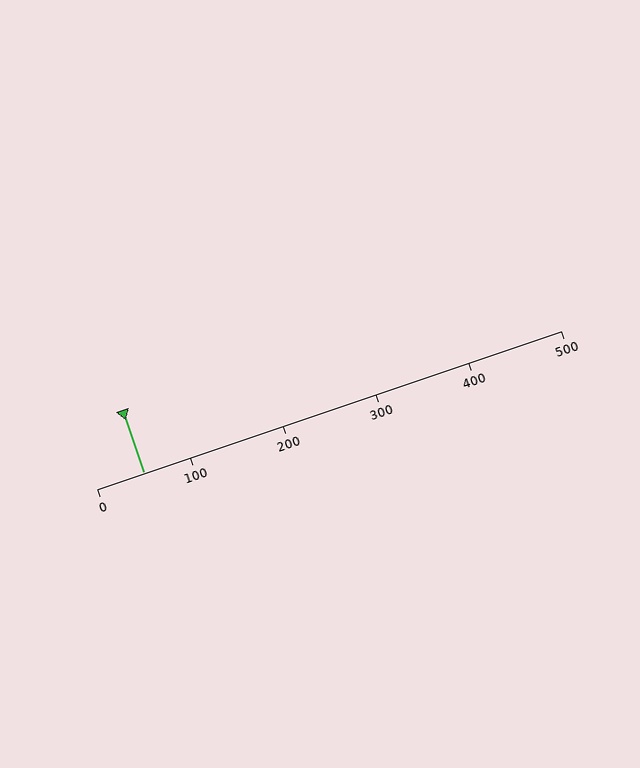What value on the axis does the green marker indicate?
The marker indicates approximately 50.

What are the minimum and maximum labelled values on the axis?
The axis runs from 0 to 500.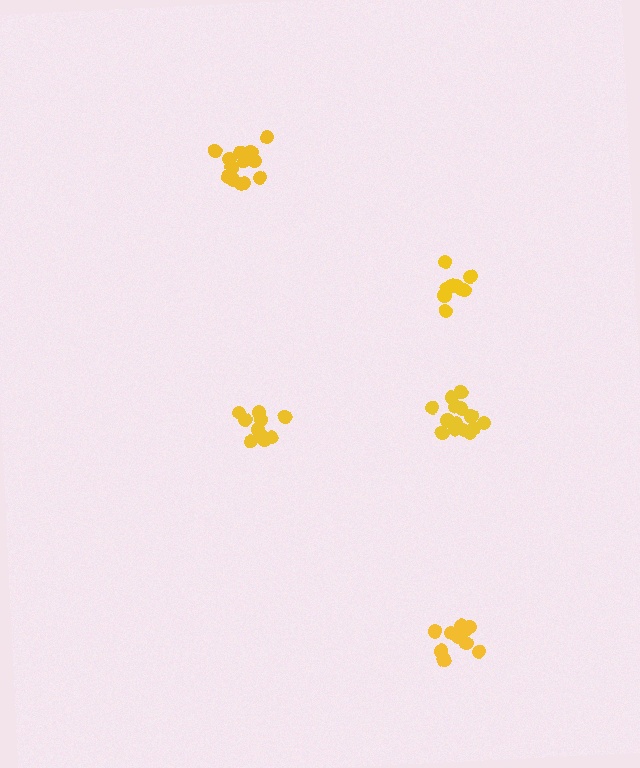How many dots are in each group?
Group 1: 13 dots, Group 2: 9 dots, Group 3: 11 dots, Group 4: 14 dots, Group 5: 10 dots (57 total).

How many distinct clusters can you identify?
There are 5 distinct clusters.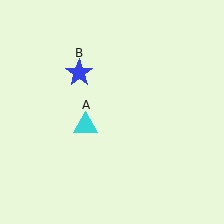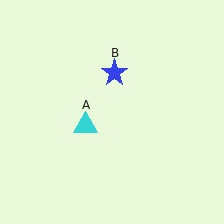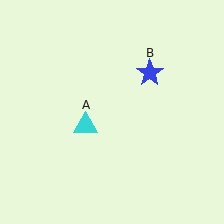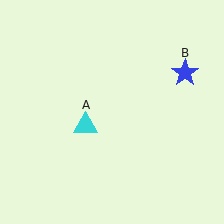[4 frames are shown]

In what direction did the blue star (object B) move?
The blue star (object B) moved right.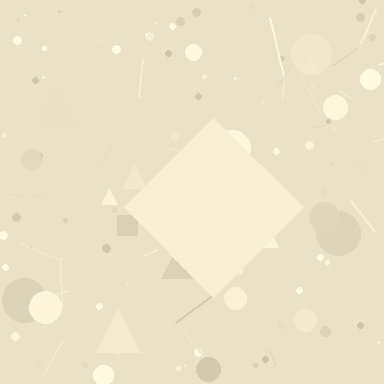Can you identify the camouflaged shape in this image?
The camouflaged shape is a diamond.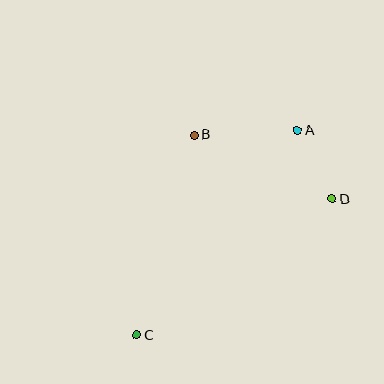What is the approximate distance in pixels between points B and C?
The distance between B and C is approximately 208 pixels.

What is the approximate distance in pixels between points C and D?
The distance between C and D is approximately 238 pixels.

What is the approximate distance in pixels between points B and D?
The distance between B and D is approximately 152 pixels.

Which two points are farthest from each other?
Points A and C are farthest from each other.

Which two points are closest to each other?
Points A and D are closest to each other.